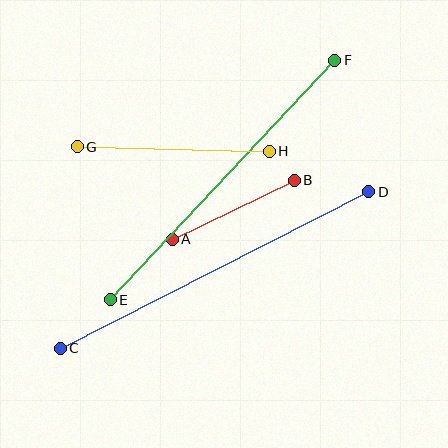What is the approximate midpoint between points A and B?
The midpoint is at approximately (233, 210) pixels.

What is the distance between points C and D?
The distance is approximately 346 pixels.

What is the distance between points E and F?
The distance is approximately 328 pixels.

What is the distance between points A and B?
The distance is approximately 136 pixels.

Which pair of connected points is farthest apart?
Points C and D are farthest apart.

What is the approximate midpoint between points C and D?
The midpoint is at approximately (215, 270) pixels.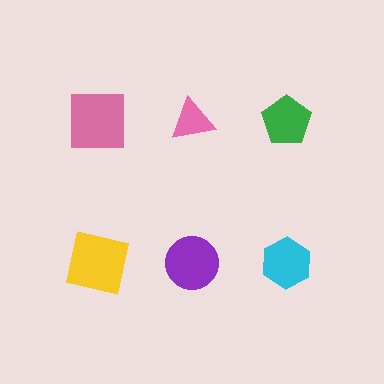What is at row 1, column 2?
A pink triangle.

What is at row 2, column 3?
A cyan hexagon.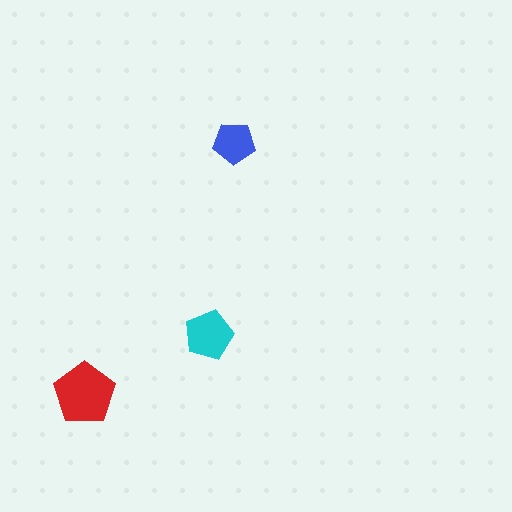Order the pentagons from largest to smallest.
the red one, the cyan one, the blue one.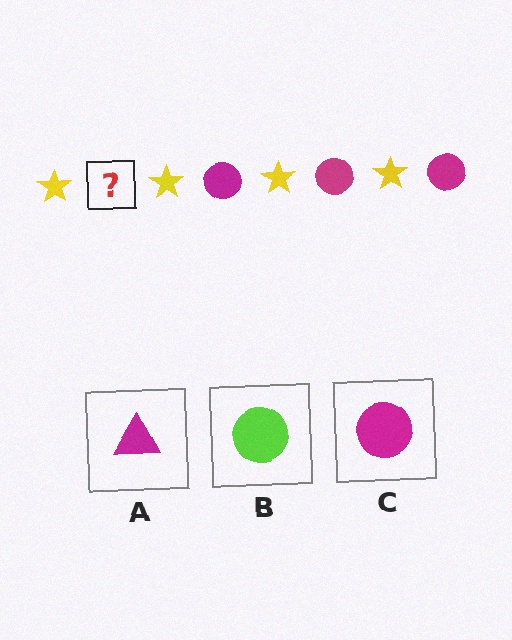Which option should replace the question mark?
Option C.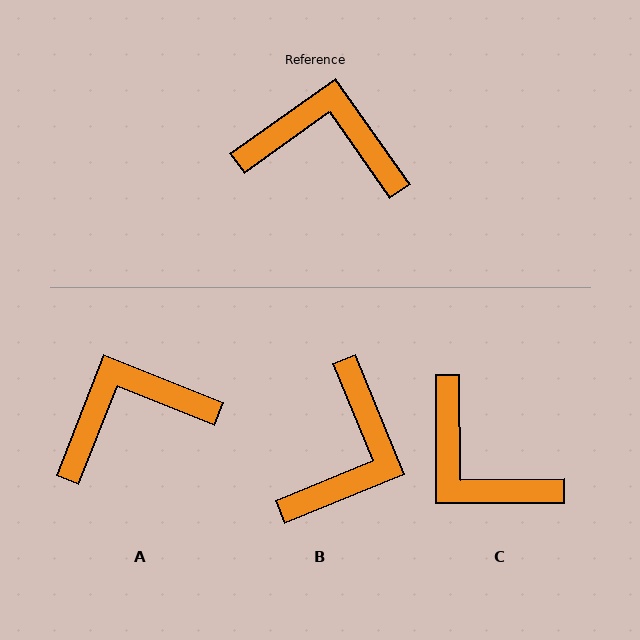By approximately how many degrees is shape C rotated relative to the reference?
Approximately 145 degrees counter-clockwise.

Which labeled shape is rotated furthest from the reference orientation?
C, about 145 degrees away.